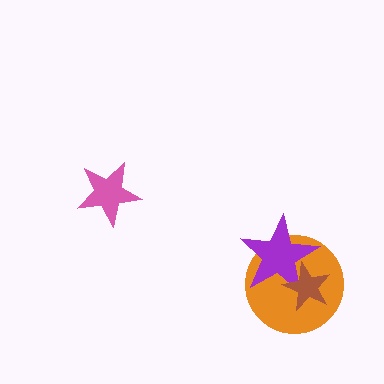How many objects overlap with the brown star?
2 objects overlap with the brown star.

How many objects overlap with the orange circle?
2 objects overlap with the orange circle.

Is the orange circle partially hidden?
Yes, it is partially covered by another shape.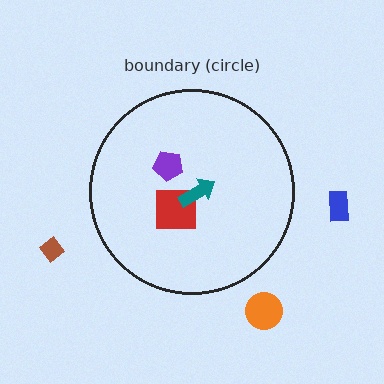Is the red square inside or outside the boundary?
Inside.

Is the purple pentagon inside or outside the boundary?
Inside.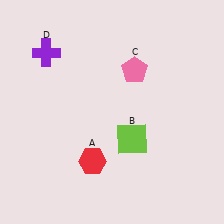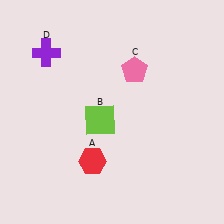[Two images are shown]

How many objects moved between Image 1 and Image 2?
1 object moved between the two images.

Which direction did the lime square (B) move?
The lime square (B) moved left.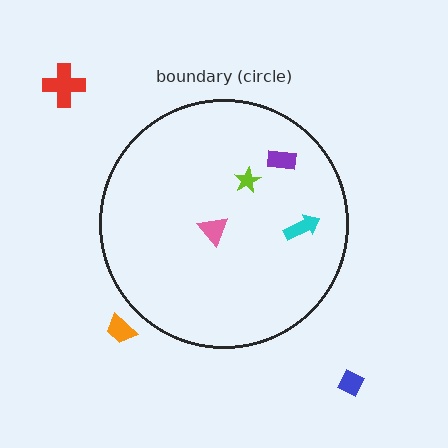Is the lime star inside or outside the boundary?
Inside.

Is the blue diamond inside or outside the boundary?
Outside.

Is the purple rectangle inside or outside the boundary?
Inside.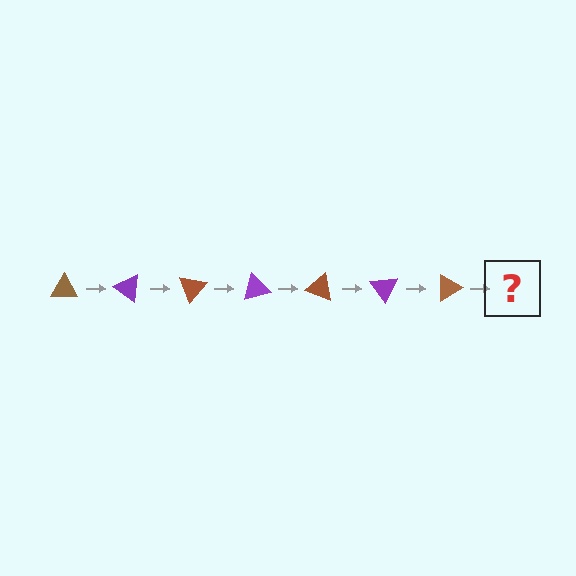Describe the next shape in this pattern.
It should be a purple triangle, rotated 245 degrees from the start.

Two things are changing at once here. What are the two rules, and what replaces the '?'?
The two rules are that it rotates 35 degrees each step and the color cycles through brown and purple. The '?' should be a purple triangle, rotated 245 degrees from the start.